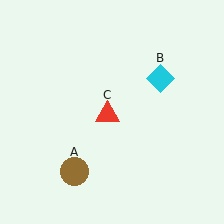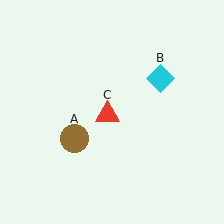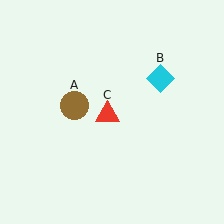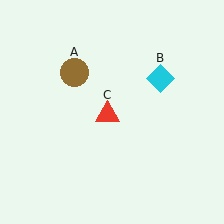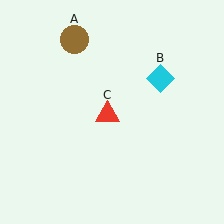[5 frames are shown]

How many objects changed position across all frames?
1 object changed position: brown circle (object A).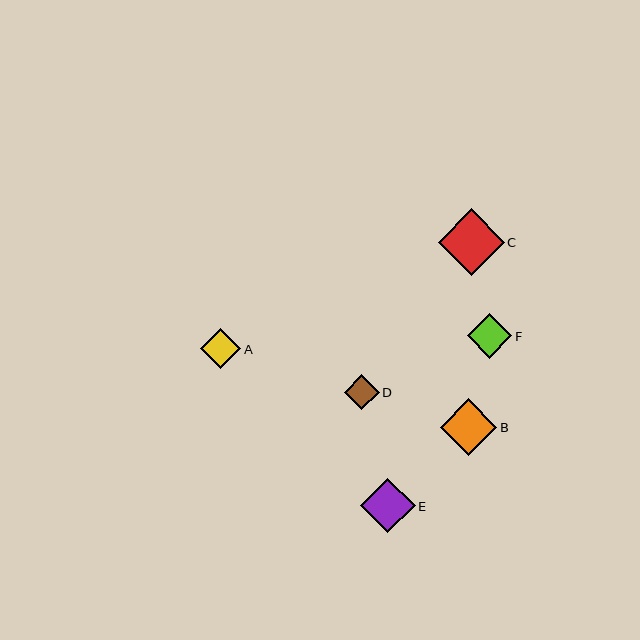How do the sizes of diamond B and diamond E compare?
Diamond B and diamond E are approximately the same size.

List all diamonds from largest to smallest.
From largest to smallest: C, B, E, F, A, D.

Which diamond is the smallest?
Diamond D is the smallest with a size of approximately 35 pixels.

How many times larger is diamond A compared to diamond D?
Diamond A is approximately 1.1 times the size of diamond D.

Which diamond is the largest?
Diamond C is the largest with a size of approximately 66 pixels.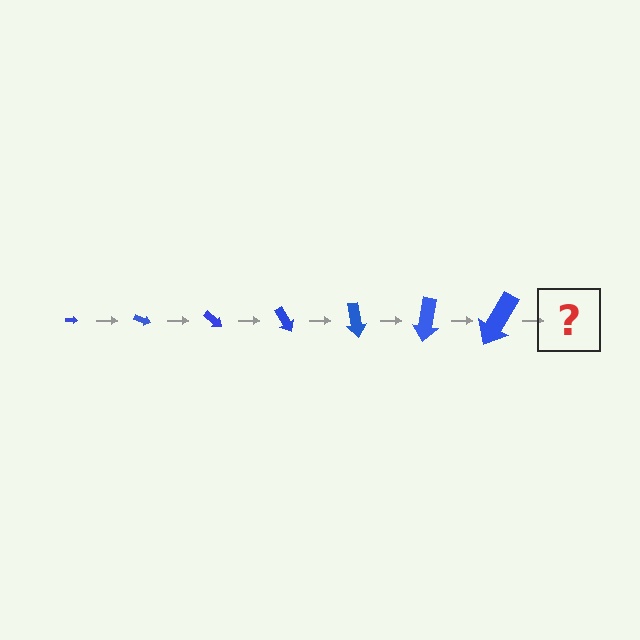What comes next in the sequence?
The next element should be an arrow, larger than the previous one and rotated 140 degrees from the start.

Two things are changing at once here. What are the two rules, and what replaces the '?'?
The two rules are that the arrow grows larger each step and it rotates 20 degrees each step. The '?' should be an arrow, larger than the previous one and rotated 140 degrees from the start.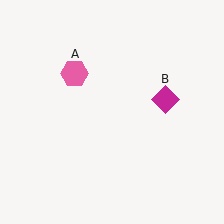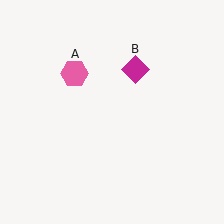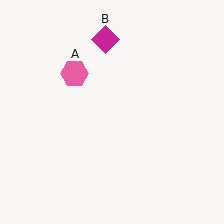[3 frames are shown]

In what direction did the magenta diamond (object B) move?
The magenta diamond (object B) moved up and to the left.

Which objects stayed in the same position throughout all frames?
Pink hexagon (object A) remained stationary.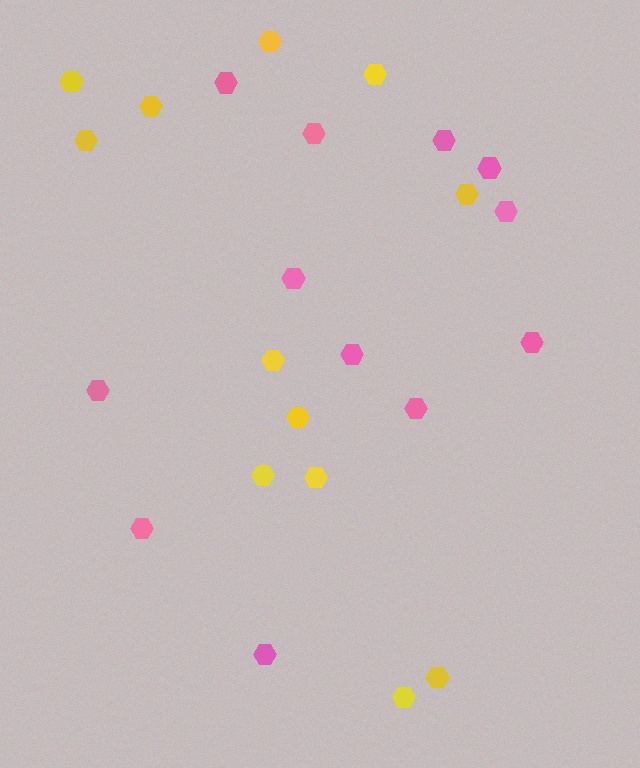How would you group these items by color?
There are 2 groups: one group of pink hexagons (12) and one group of yellow hexagons (12).